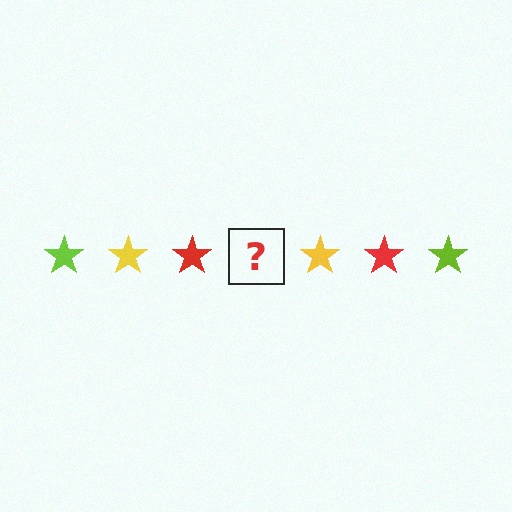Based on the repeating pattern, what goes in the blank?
The blank should be a lime star.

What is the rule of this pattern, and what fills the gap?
The rule is that the pattern cycles through lime, yellow, red stars. The gap should be filled with a lime star.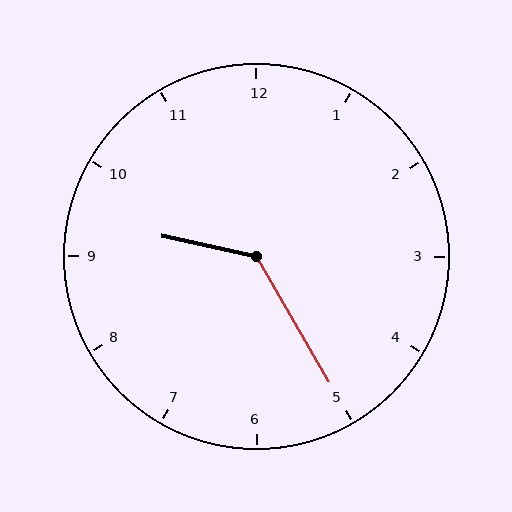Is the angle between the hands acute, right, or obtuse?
It is obtuse.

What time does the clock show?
9:25.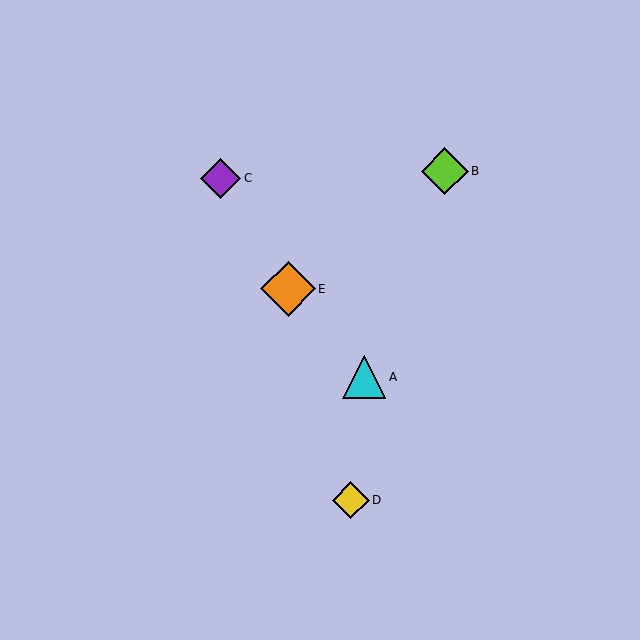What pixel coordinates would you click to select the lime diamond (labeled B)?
Click at (445, 171) to select the lime diamond B.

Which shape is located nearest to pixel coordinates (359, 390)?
The cyan triangle (labeled A) at (364, 377) is nearest to that location.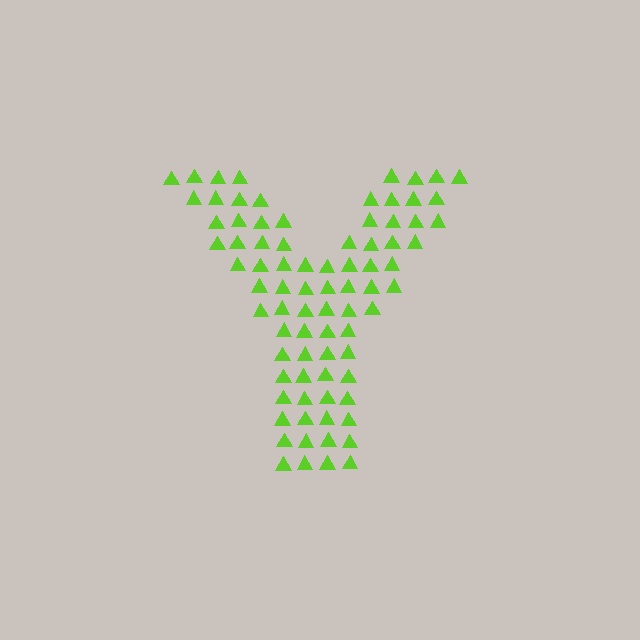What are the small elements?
The small elements are triangles.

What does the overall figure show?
The overall figure shows the letter Y.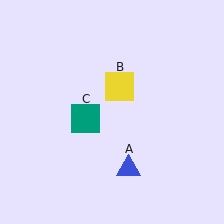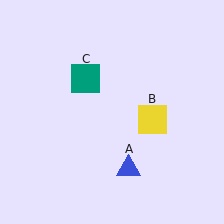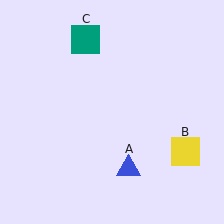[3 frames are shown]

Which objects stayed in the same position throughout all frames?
Blue triangle (object A) remained stationary.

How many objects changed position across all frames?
2 objects changed position: yellow square (object B), teal square (object C).